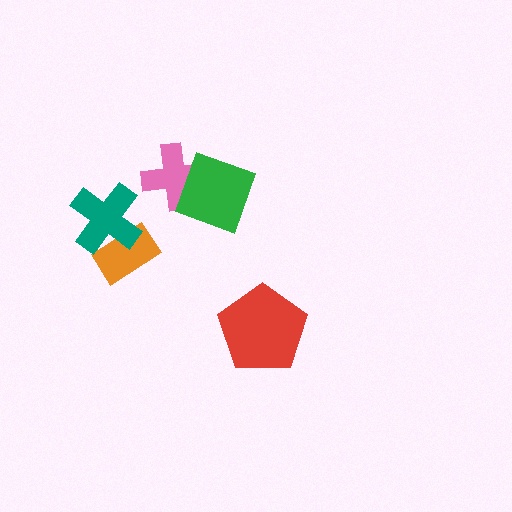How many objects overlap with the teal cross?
1 object overlaps with the teal cross.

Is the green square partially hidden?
No, no other shape covers it.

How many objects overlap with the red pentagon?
0 objects overlap with the red pentagon.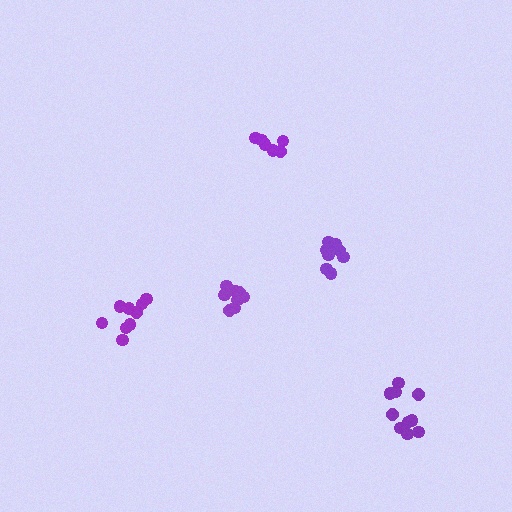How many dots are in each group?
Group 1: 9 dots, Group 2: 6 dots, Group 3: 8 dots, Group 4: 11 dots, Group 5: 10 dots (44 total).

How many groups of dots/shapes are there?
There are 5 groups.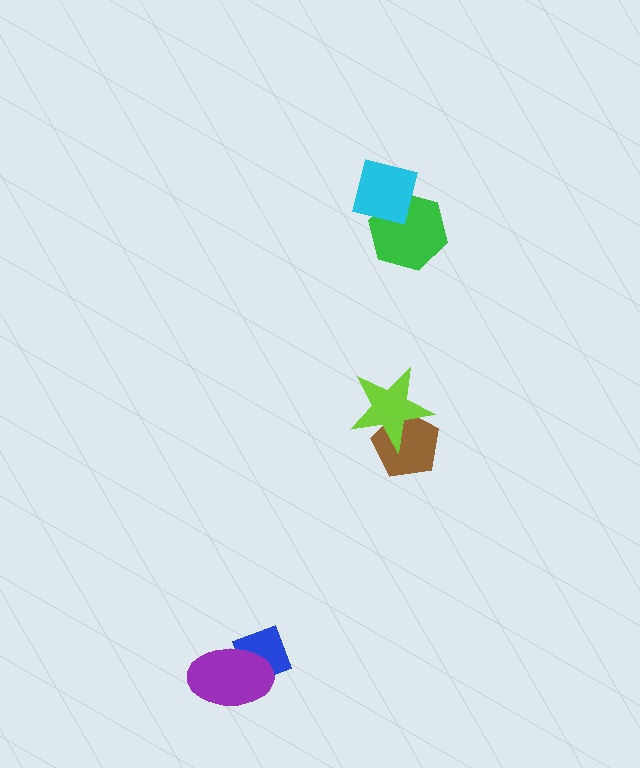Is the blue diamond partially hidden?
Yes, it is partially covered by another shape.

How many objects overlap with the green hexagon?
1 object overlaps with the green hexagon.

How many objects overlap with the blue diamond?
1 object overlaps with the blue diamond.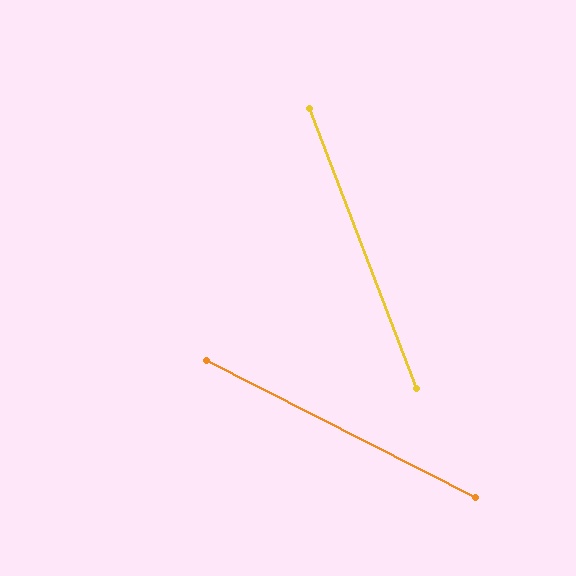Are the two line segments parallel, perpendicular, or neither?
Neither parallel nor perpendicular — they differ by about 42°.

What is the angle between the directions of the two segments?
Approximately 42 degrees.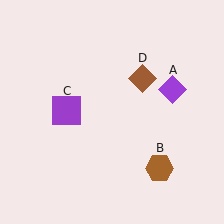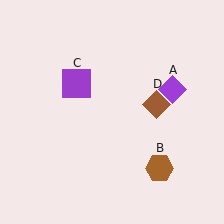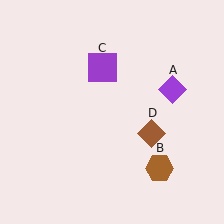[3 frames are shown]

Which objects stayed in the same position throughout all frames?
Purple diamond (object A) and brown hexagon (object B) remained stationary.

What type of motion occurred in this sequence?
The purple square (object C), brown diamond (object D) rotated clockwise around the center of the scene.